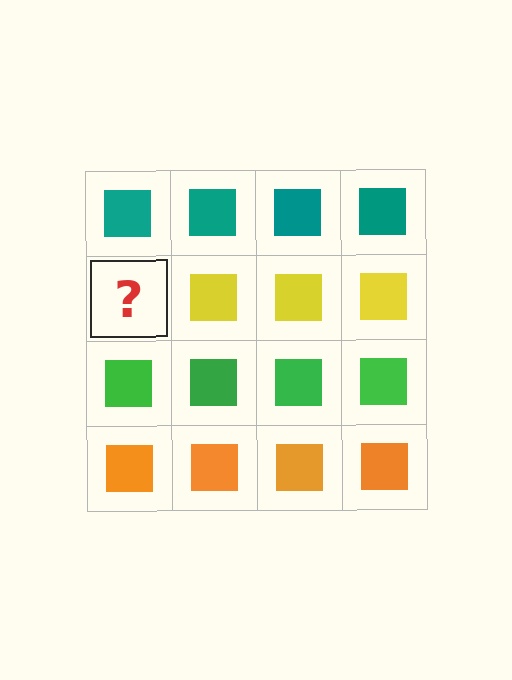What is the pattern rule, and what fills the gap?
The rule is that each row has a consistent color. The gap should be filled with a yellow square.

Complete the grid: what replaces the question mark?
The question mark should be replaced with a yellow square.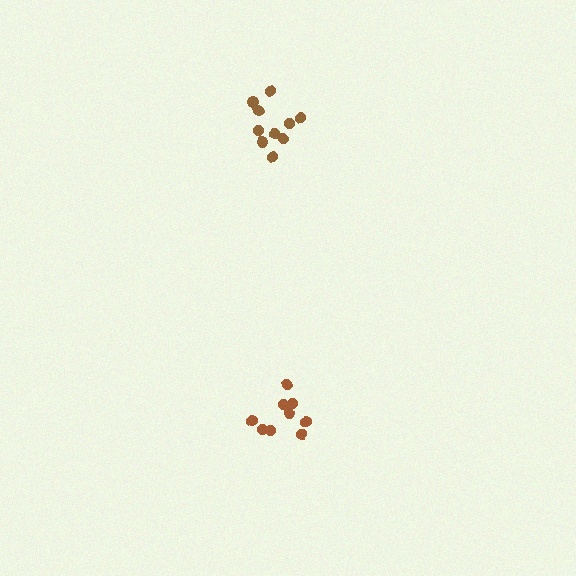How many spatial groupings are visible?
There are 2 spatial groupings.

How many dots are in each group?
Group 1: 9 dots, Group 2: 10 dots (19 total).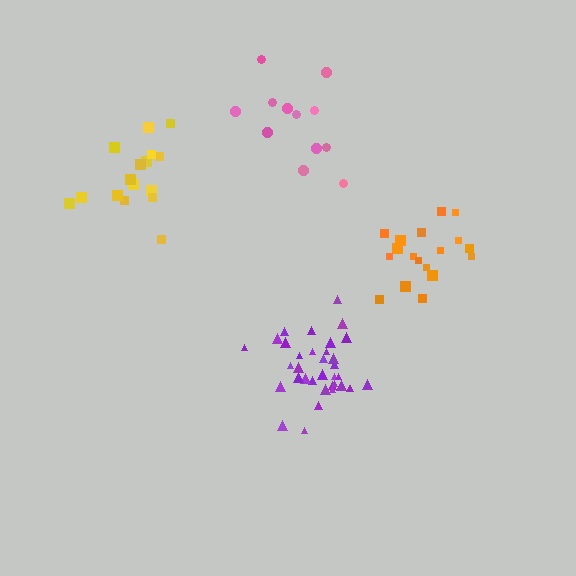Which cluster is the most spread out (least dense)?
Pink.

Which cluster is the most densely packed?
Purple.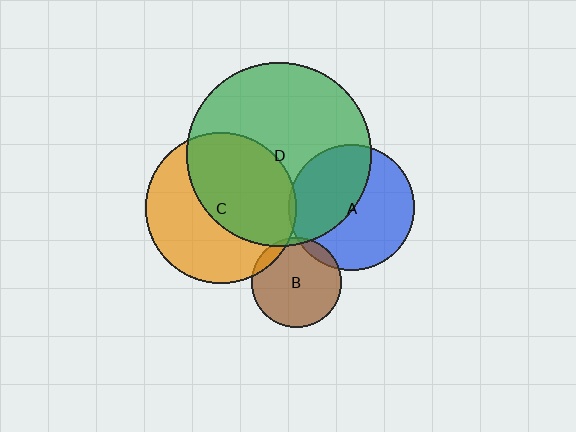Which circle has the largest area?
Circle D (green).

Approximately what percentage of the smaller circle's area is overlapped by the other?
Approximately 10%.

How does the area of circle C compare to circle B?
Approximately 2.8 times.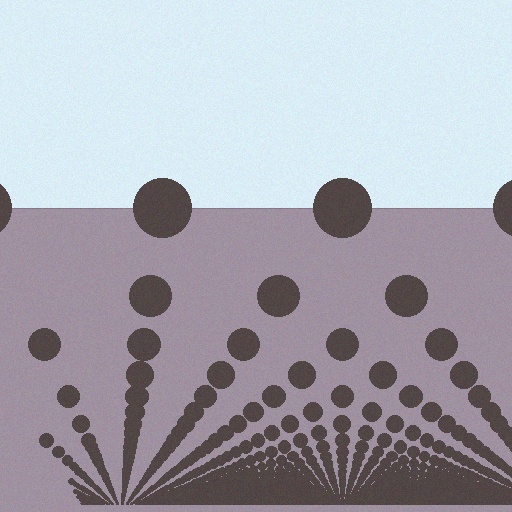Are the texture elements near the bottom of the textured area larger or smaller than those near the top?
Smaller. The gradient is inverted — elements near the bottom are smaller and denser.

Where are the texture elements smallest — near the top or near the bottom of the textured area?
Near the bottom.